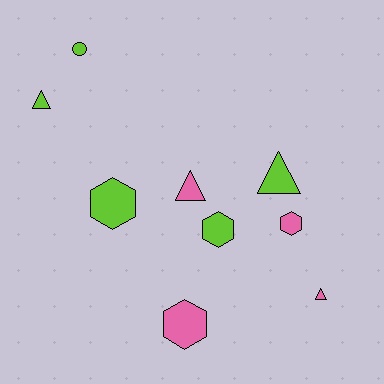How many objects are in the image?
There are 9 objects.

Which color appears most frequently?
Lime, with 5 objects.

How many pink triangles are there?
There are 2 pink triangles.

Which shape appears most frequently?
Hexagon, with 4 objects.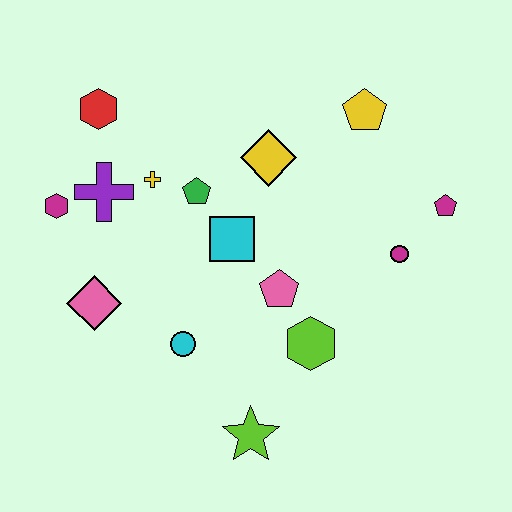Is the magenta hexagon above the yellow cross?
No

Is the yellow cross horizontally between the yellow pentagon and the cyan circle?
No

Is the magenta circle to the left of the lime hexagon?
No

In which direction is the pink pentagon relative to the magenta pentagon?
The pink pentagon is to the left of the magenta pentagon.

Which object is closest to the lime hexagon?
The pink pentagon is closest to the lime hexagon.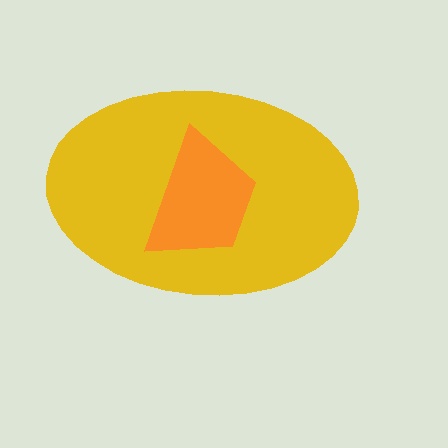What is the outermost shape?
The yellow ellipse.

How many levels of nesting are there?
2.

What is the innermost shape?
The orange trapezoid.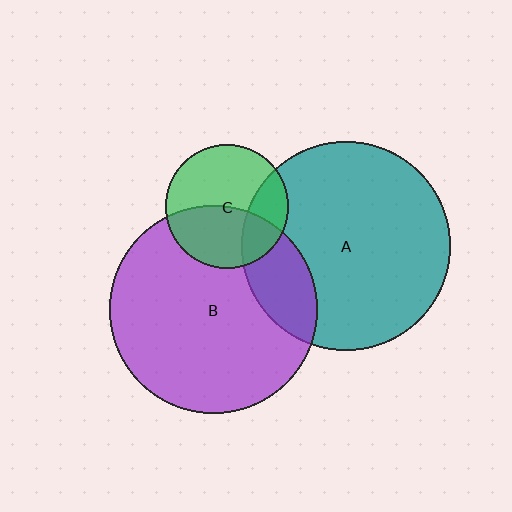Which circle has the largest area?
Circle A (teal).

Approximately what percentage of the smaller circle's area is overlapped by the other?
Approximately 25%.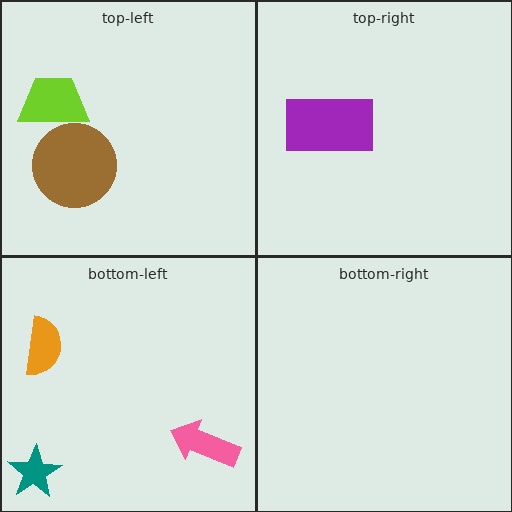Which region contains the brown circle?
The top-left region.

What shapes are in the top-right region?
The purple rectangle.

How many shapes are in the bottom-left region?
3.